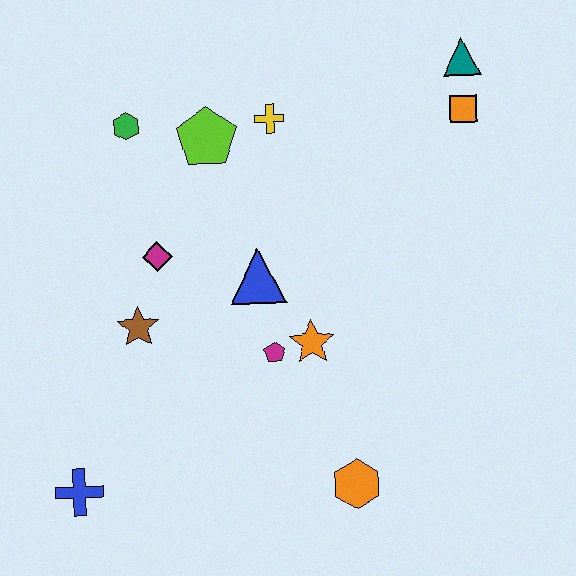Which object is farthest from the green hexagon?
The orange hexagon is farthest from the green hexagon.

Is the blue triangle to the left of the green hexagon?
No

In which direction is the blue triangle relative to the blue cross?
The blue triangle is above the blue cross.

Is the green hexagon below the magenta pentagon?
No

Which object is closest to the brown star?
The magenta diamond is closest to the brown star.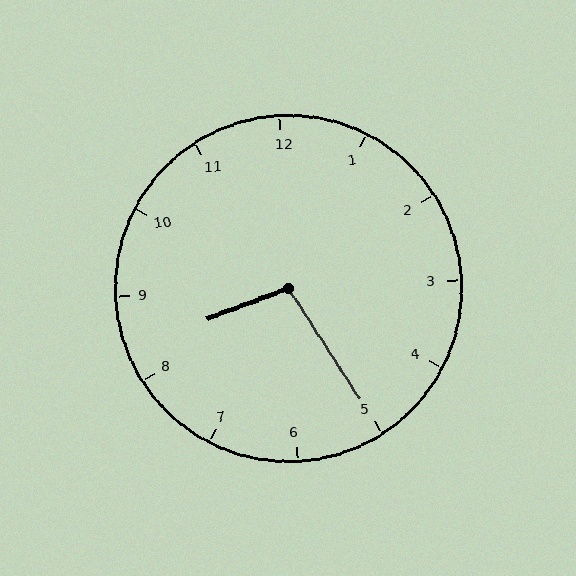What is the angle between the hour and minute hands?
Approximately 102 degrees.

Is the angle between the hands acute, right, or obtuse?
It is obtuse.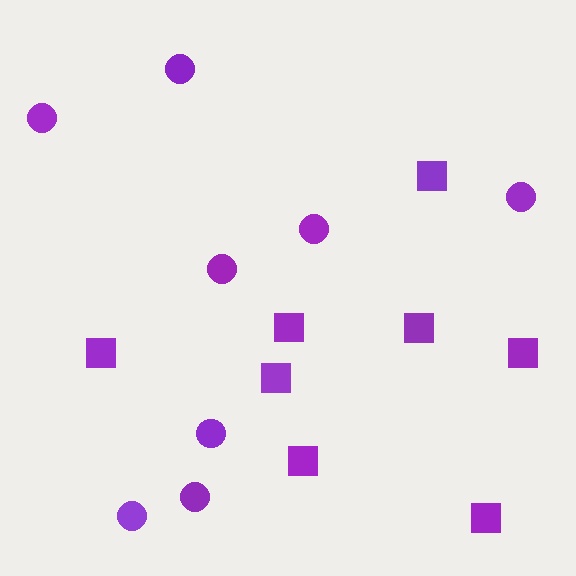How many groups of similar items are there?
There are 2 groups: one group of squares (8) and one group of circles (8).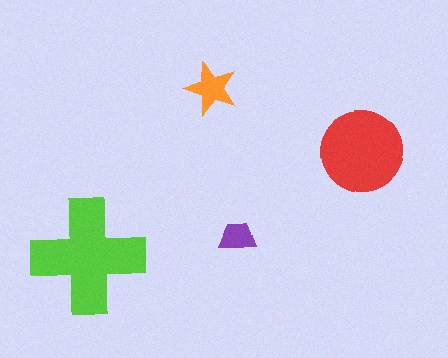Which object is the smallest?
The purple trapezoid.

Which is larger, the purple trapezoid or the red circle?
The red circle.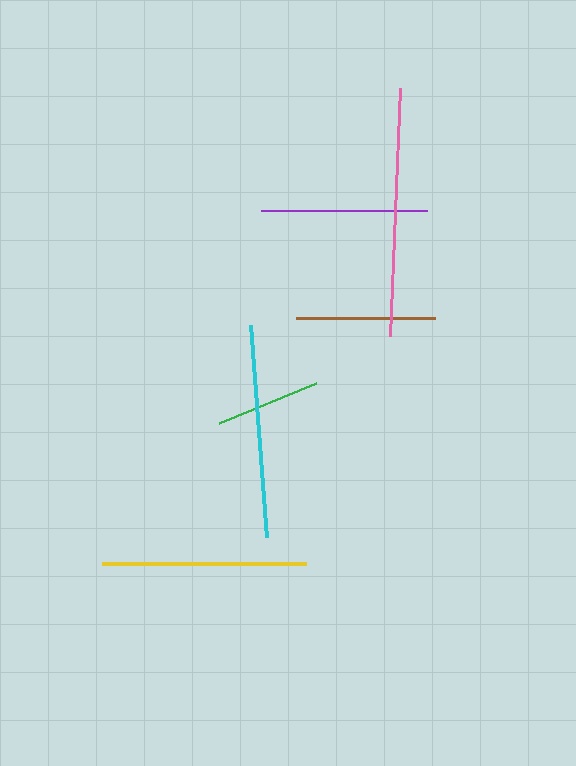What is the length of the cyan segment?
The cyan segment is approximately 212 pixels long.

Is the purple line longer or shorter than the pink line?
The pink line is longer than the purple line.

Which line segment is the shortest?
The green line is the shortest at approximately 105 pixels.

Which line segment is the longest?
The pink line is the longest at approximately 249 pixels.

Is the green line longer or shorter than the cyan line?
The cyan line is longer than the green line.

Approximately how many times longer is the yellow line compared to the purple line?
The yellow line is approximately 1.2 times the length of the purple line.